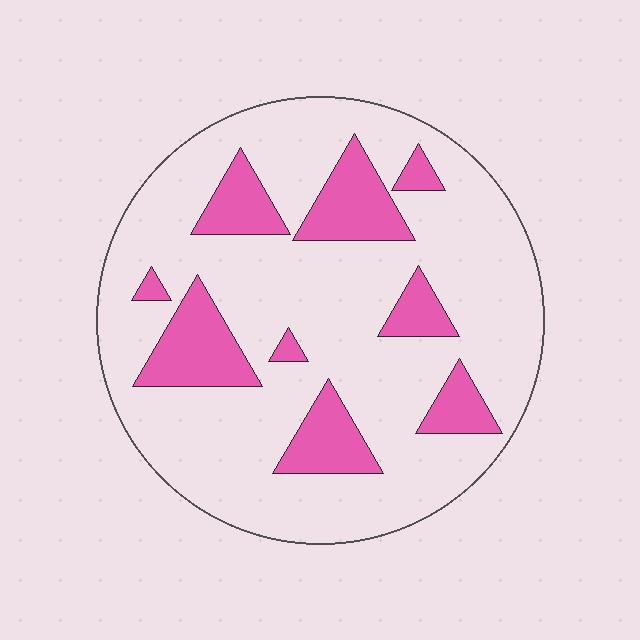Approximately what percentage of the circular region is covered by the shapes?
Approximately 20%.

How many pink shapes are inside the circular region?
9.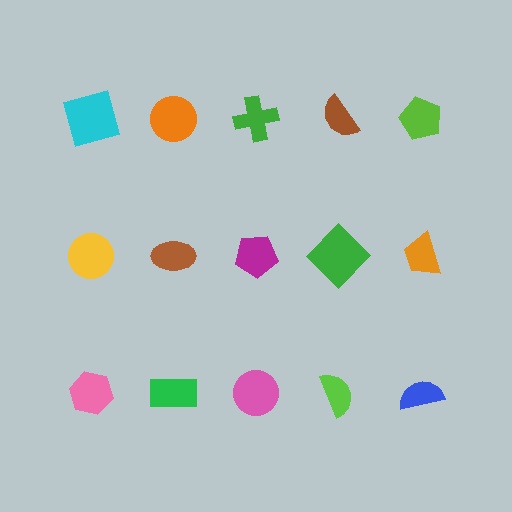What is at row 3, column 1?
A pink hexagon.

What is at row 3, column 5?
A blue semicircle.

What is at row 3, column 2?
A green rectangle.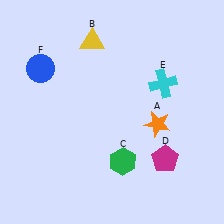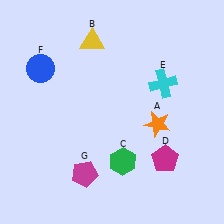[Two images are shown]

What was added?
A magenta pentagon (G) was added in Image 2.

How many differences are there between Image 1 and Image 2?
There is 1 difference between the two images.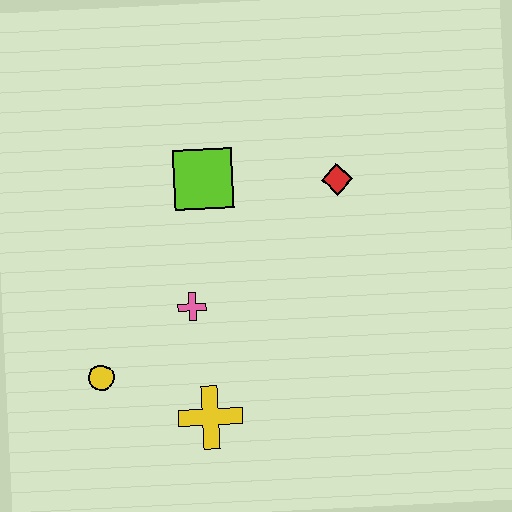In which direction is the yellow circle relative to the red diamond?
The yellow circle is to the left of the red diamond.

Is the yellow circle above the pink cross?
No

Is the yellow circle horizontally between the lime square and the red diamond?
No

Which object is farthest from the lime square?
The yellow cross is farthest from the lime square.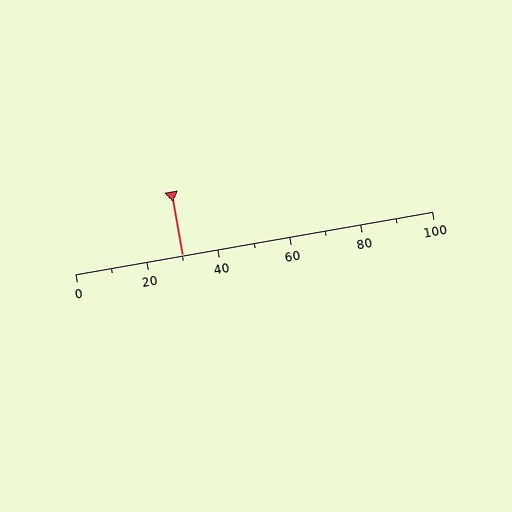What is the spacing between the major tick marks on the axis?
The major ticks are spaced 20 apart.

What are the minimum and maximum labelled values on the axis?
The axis runs from 0 to 100.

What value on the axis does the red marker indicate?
The marker indicates approximately 30.